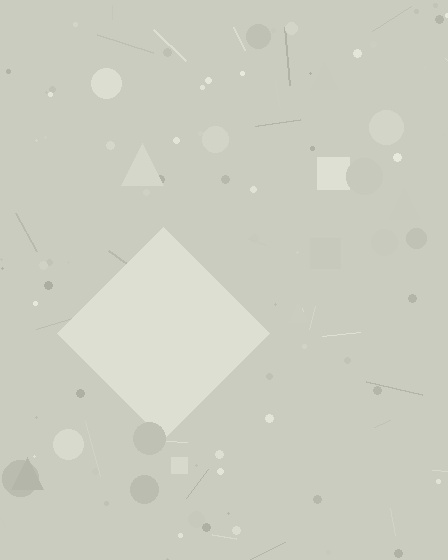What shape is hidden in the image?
A diamond is hidden in the image.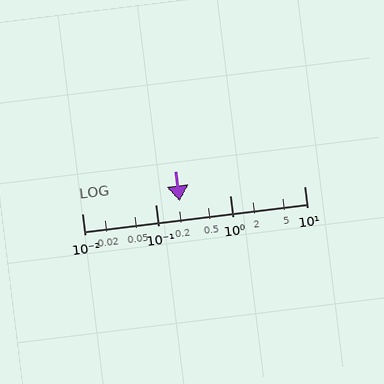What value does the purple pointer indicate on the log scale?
The pointer indicates approximately 0.21.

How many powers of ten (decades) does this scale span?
The scale spans 3 decades, from 0.01 to 10.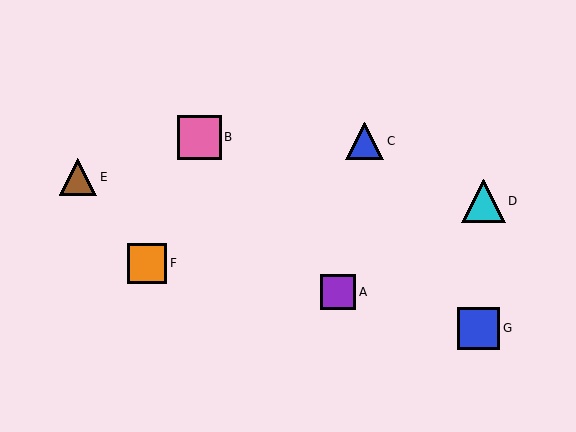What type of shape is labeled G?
Shape G is a blue square.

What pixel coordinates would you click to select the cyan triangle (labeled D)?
Click at (484, 201) to select the cyan triangle D.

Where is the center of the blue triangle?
The center of the blue triangle is at (365, 141).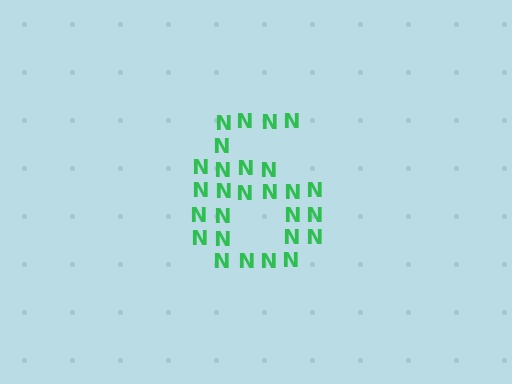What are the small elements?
The small elements are letter N's.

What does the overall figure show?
The overall figure shows the digit 6.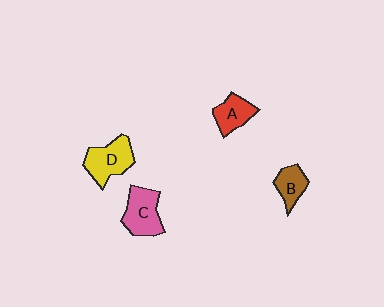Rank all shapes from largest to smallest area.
From largest to smallest: D (yellow), C (pink), A (red), B (brown).